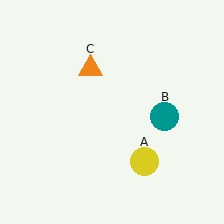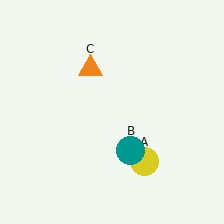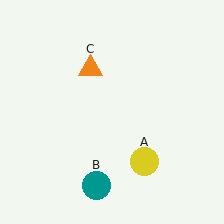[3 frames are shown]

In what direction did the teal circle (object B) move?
The teal circle (object B) moved down and to the left.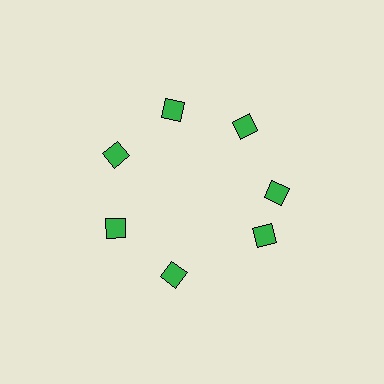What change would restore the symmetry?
The symmetry would be restored by rotating it back into even spacing with its neighbors so that all 7 diamonds sit at equal angles and equal distance from the center.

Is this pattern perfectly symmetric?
No. The 7 green diamonds are arranged in a ring, but one element near the 5 o'clock position is rotated out of alignment along the ring, breaking the 7-fold rotational symmetry.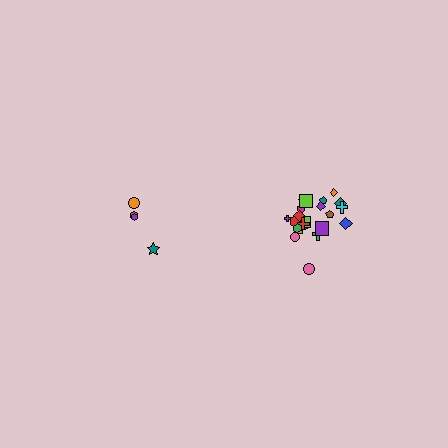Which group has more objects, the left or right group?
The right group.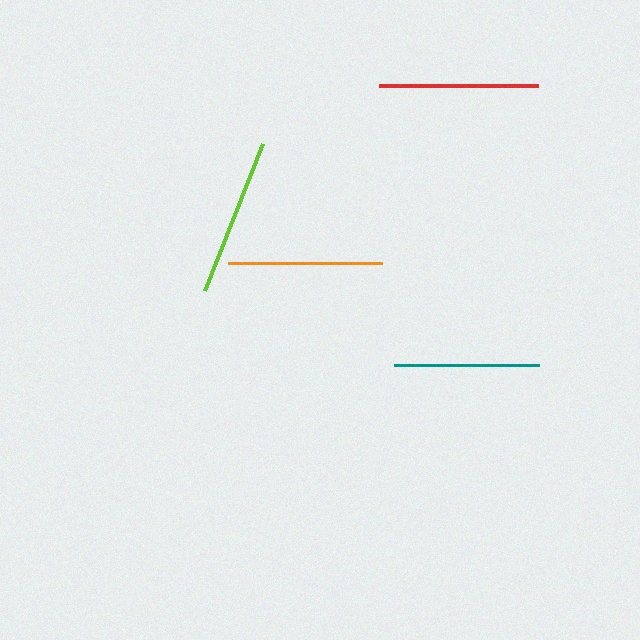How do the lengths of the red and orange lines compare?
The red and orange lines are approximately the same length.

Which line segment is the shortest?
The teal line is the shortest at approximately 145 pixels.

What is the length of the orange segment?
The orange segment is approximately 154 pixels long.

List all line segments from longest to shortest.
From longest to shortest: red, lime, orange, teal.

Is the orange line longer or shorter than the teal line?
The orange line is longer than the teal line.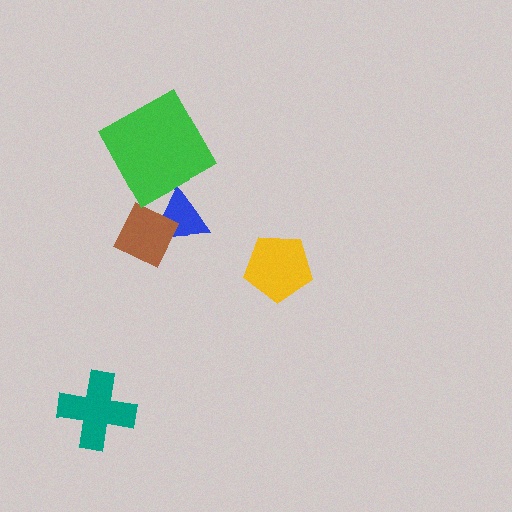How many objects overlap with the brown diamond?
1 object overlaps with the brown diamond.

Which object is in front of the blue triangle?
The brown diamond is in front of the blue triangle.